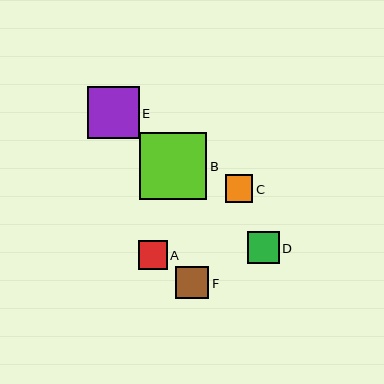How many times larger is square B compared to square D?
Square B is approximately 2.1 times the size of square D.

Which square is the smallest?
Square C is the smallest with a size of approximately 27 pixels.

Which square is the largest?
Square B is the largest with a size of approximately 68 pixels.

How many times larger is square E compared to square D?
Square E is approximately 1.6 times the size of square D.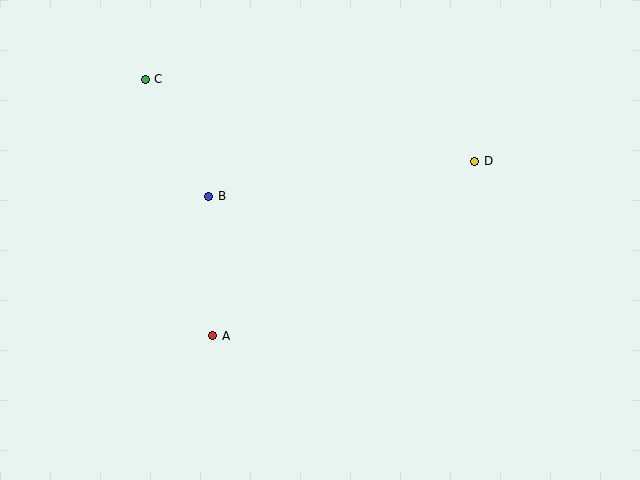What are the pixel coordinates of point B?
Point B is at (209, 196).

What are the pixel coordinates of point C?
Point C is at (145, 79).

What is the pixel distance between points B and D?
The distance between B and D is 268 pixels.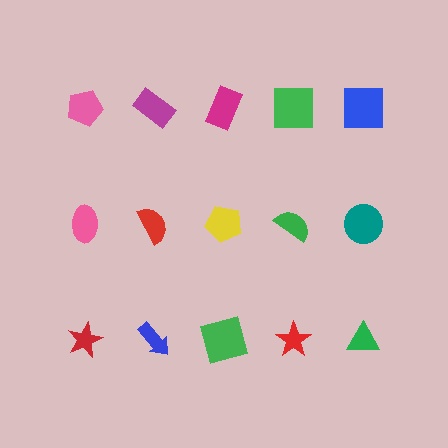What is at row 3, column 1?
A red star.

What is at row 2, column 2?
A red semicircle.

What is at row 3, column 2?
A blue arrow.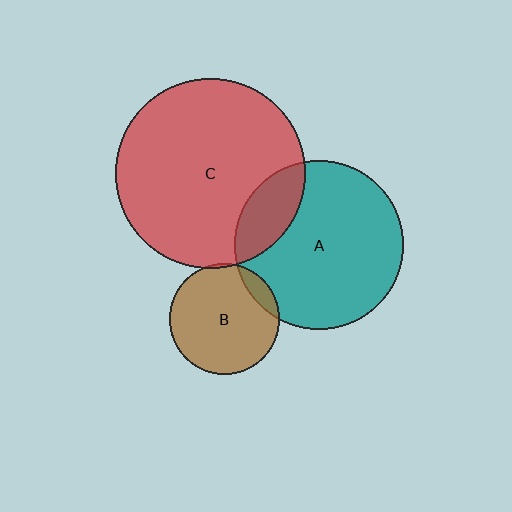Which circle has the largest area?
Circle C (red).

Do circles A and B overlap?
Yes.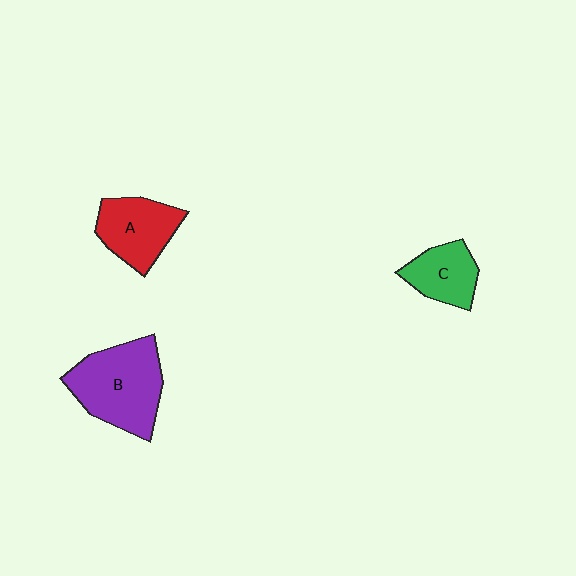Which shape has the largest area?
Shape B (purple).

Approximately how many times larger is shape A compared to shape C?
Approximately 1.3 times.